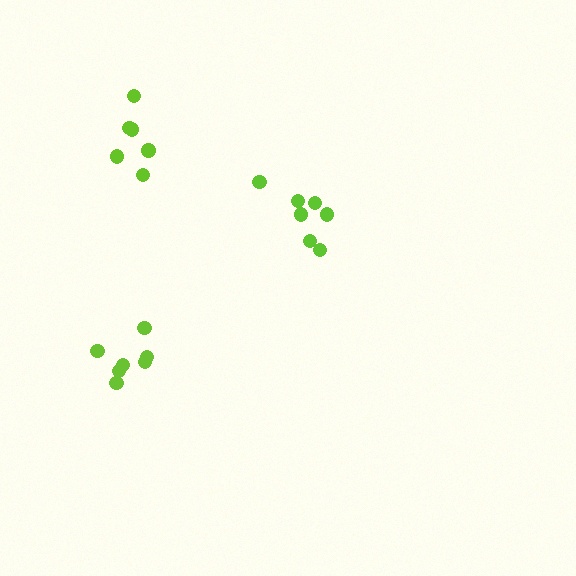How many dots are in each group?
Group 1: 6 dots, Group 2: 7 dots, Group 3: 7 dots (20 total).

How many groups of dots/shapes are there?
There are 3 groups.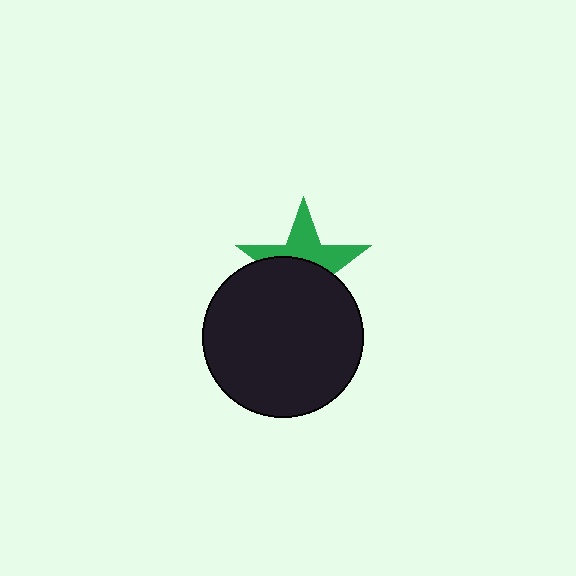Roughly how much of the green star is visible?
About half of it is visible (roughly 45%).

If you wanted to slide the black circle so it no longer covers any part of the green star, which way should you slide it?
Slide it down — that is the most direct way to separate the two shapes.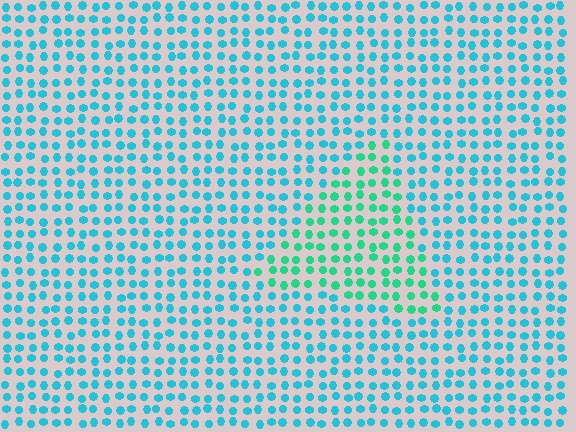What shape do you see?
I see a triangle.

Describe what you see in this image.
The image is filled with small cyan elements in a uniform arrangement. A triangle-shaped region is visible where the elements are tinted to a slightly different hue, forming a subtle color boundary.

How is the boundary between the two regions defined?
The boundary is defined purely by a slight shift in hue (about 33 degrees). Spacing, size, and orientation are identical on both sides.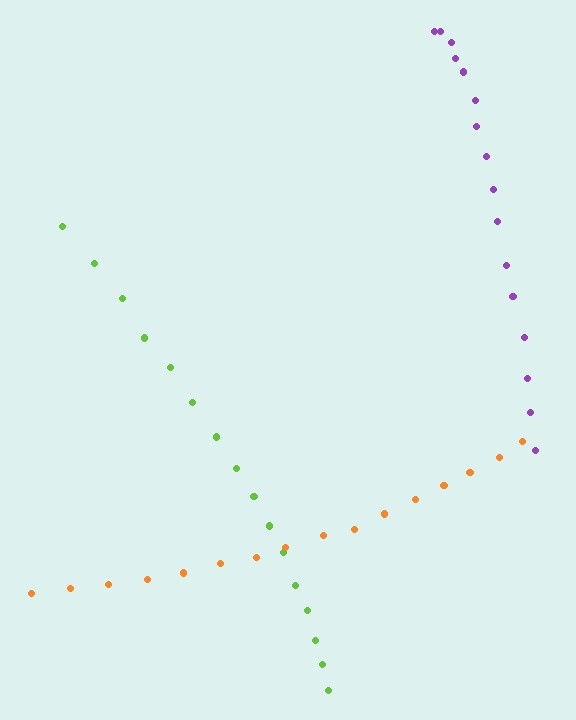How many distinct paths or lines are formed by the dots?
There are 3 distinct paths.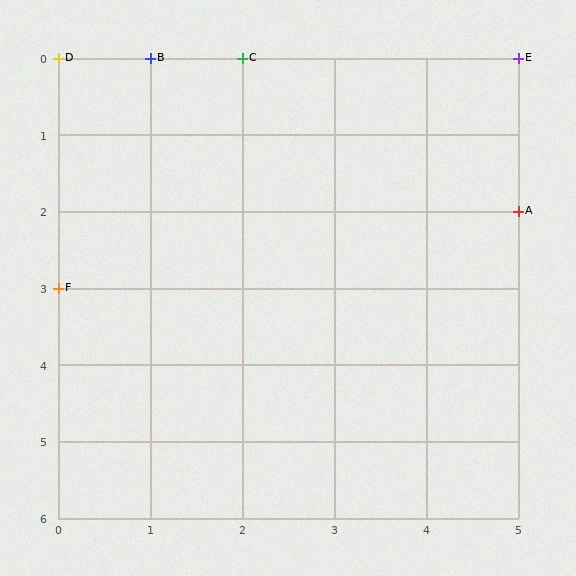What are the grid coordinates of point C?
Point C is at grid coordinates (2, 0).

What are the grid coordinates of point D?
Point D is at grid coordinates (0, 0).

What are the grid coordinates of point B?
Point B is at grid coordinates (1, 0).